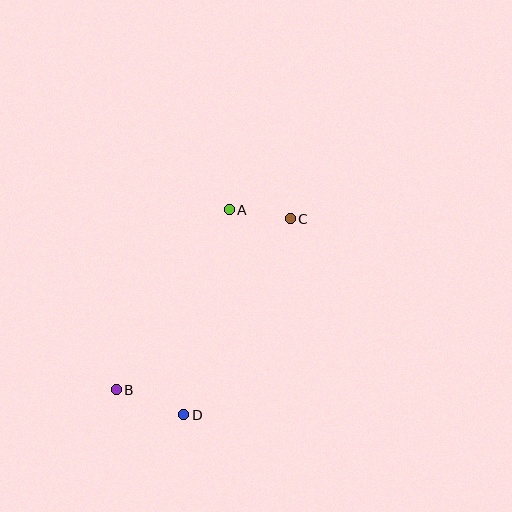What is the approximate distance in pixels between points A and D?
The distance between A and D is approximately 210 pixels.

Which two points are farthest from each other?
Points B and C are farthest from each other.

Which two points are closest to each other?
Points A and C are closest to each other.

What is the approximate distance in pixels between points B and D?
The distance between B and D is approximately 72 pixels.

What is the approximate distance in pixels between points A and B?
The distance between A and B is approximately 212 pixels.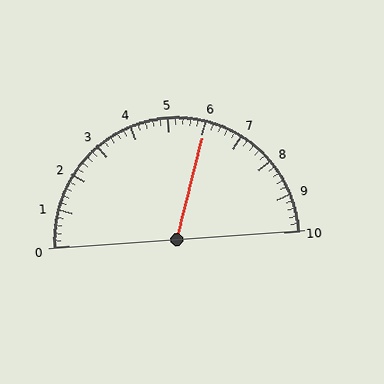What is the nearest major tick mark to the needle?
The nearest major tick mark is 6.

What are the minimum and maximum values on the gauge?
The gauge ranges from 0 to 10.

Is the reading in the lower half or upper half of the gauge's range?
The reading is in the upper half of the range (0 to 10).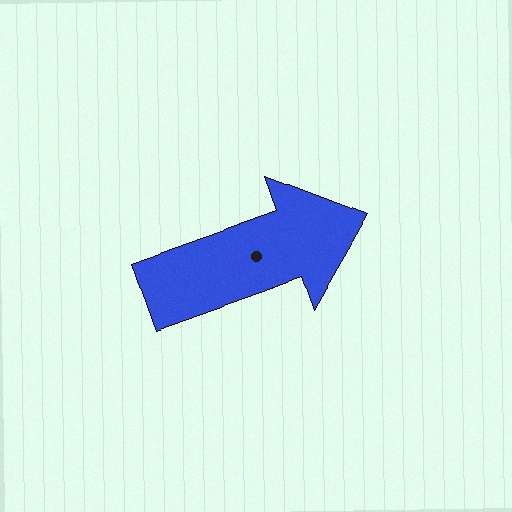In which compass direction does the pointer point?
East.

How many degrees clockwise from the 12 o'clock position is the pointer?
Approximately 70 degrees.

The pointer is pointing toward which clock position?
Roughly 2 o'clock.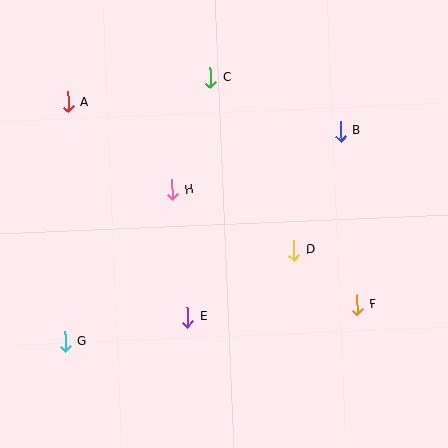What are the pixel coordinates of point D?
Point D is at (294, 250).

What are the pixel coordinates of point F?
Point F is at (357, 305).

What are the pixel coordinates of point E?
Point E is at (187, 317).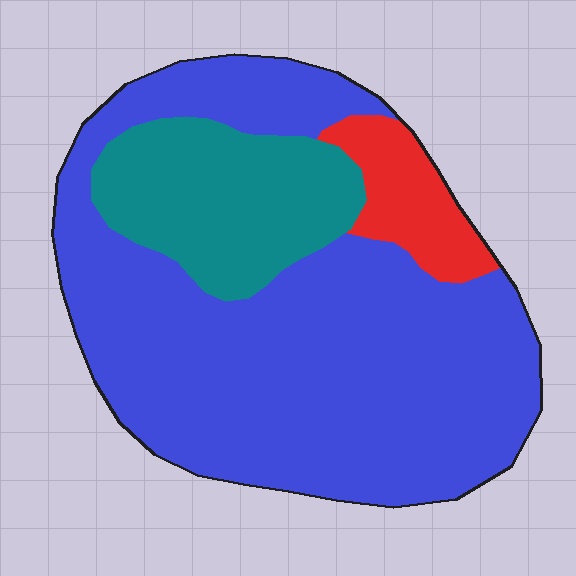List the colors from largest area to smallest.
From largest to smallest: blue, teal, red.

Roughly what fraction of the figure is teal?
Teal covers roughly 20% of the figure.